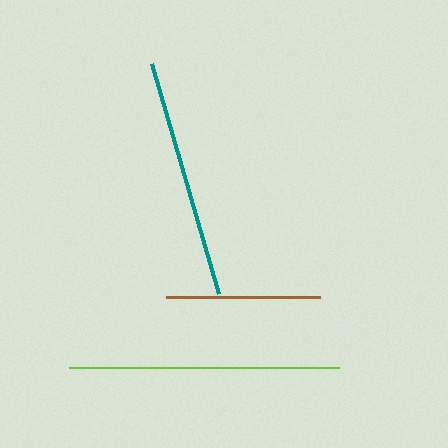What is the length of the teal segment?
The teal segment is approximately 239 pixels long.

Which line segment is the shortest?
The brown line is the shortest at approximately 155 pixels.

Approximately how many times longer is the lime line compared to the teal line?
The lime line is approximately 1.1 times the length of the teal line.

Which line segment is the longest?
The lime line is the longest at approximately 270 pixels.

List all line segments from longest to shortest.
From longest to shortest: lime, teal, brown.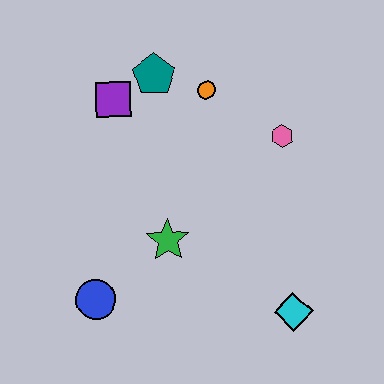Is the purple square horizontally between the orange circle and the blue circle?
Yes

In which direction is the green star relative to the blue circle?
The green star is to the right of the blue circle.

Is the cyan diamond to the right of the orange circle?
Yes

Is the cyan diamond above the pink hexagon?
No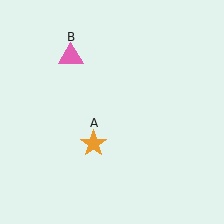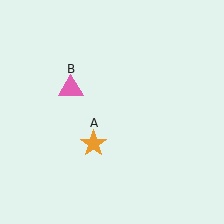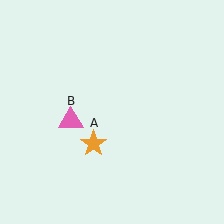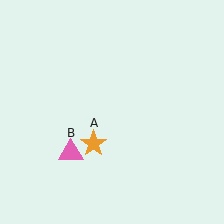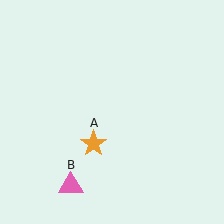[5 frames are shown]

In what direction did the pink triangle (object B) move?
The pink triangle (object B) moved down.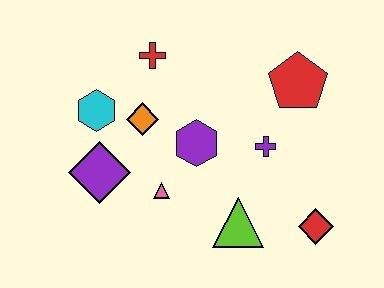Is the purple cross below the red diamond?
No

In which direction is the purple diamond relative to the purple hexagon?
The purple diamond is to the left of the purple hexagon.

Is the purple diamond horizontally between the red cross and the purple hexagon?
No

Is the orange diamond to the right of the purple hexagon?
No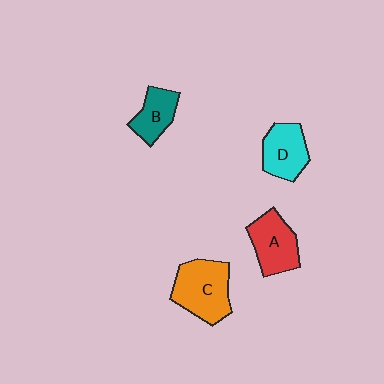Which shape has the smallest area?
Shape B (teal).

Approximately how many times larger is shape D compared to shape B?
Approximately 1.2 times.